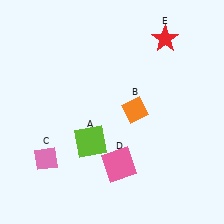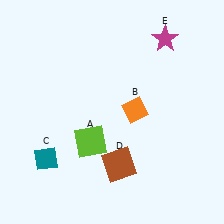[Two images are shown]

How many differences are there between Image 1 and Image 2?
There are 3 differences between the two images.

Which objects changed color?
C changed from pink to teal. D changed from pink to brown. E changed from red to magenta.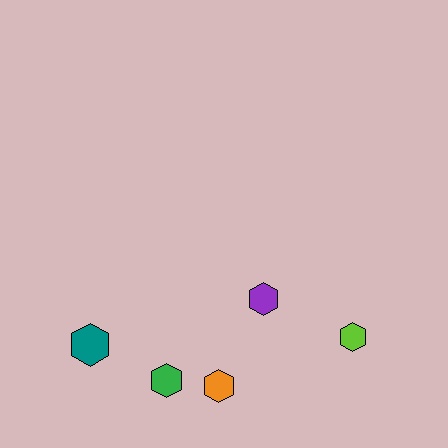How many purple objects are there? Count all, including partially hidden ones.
There is 1 purple object.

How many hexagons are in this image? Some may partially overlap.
There are 5 hexagons.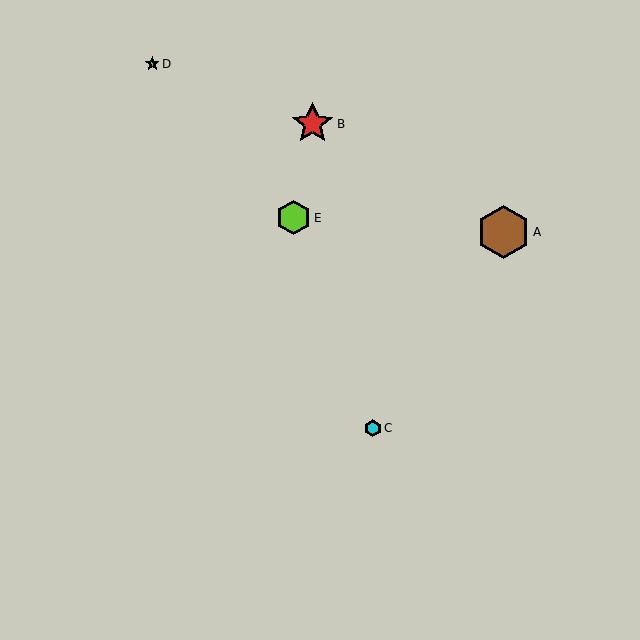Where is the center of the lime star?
The center of the lime star is at (152, 64).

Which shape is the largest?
The brown hexagon (labeled A) is the largest.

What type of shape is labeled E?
Shape E is a lime hexagon.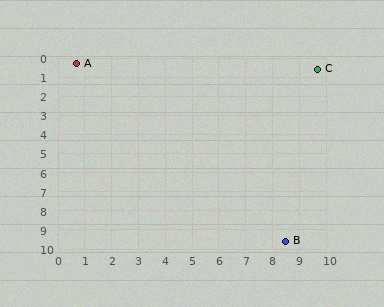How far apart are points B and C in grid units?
Points B and C are about 9.1 grid units apart.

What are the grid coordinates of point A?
Point A is at approximately (0.7, 0.3).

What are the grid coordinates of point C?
Point C is at approximately (9.7, 0.6).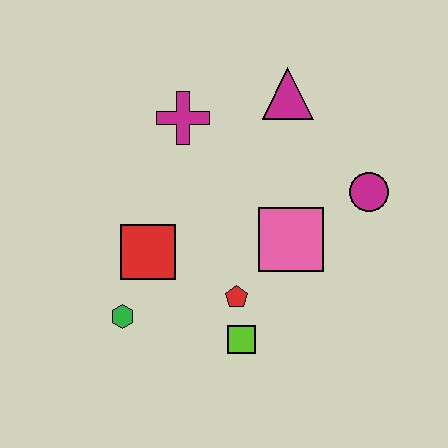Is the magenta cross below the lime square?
No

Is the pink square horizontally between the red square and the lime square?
No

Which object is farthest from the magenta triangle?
The green hexagon is farthest from the magenta triangle.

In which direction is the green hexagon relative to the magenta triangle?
The green hexagon is below the magenta triangle.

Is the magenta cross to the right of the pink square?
No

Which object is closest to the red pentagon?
The lime square is closest to the red pentagon.